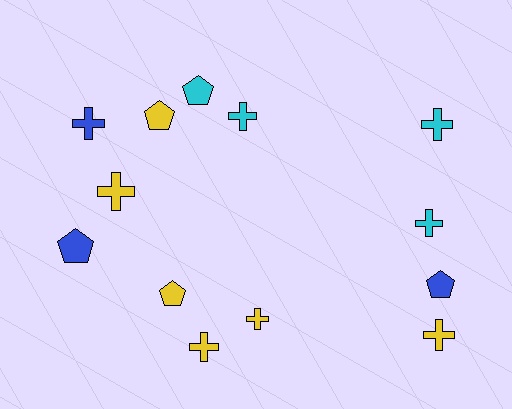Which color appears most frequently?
Yellow, with 6 objects.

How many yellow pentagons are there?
There are 2 yellow pentagons.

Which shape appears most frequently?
Cross, with 8 objects.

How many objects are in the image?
There are 13 objects.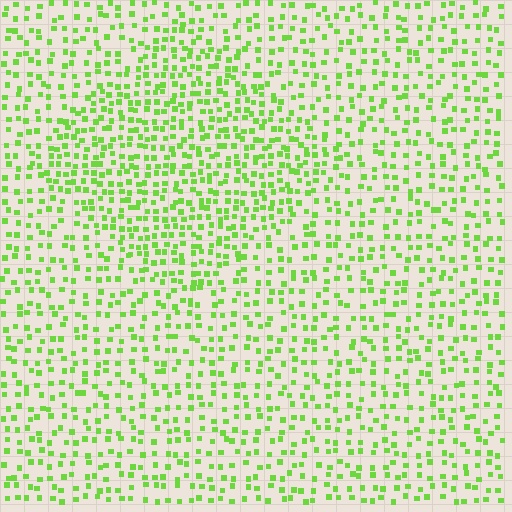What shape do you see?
I see a diamond.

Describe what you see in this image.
The image contains small lime elements arranged at two different densities. A diamond-shaped region is visible where the elements are more densely packed than the surrounding area.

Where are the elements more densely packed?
The elements are more densely packed inside the diamond boundary.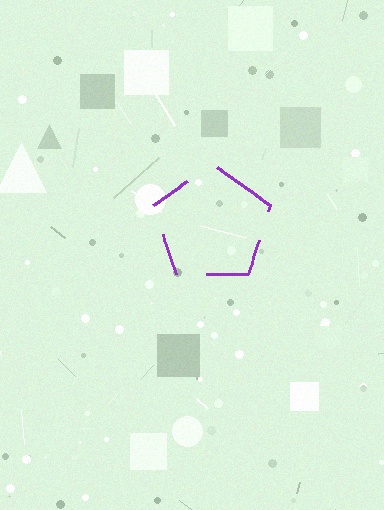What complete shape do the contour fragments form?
The contour fragments form a pentagon.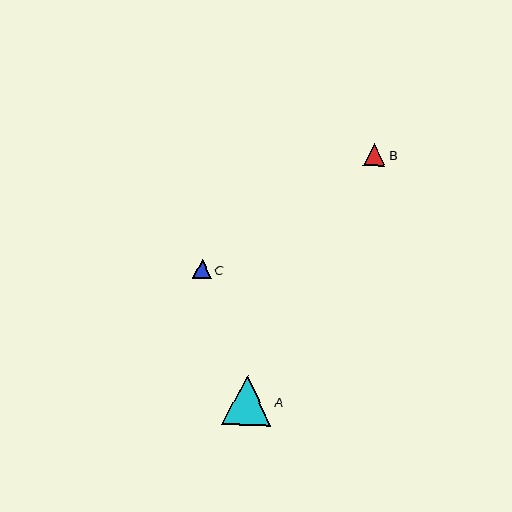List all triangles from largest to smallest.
From largest to smallest: A, B, C.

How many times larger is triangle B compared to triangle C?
Triangle B is approximately 1.2 times the size of triangle C.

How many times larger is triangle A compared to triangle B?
Triangle A is approximately 2.3 times the size of triangle B.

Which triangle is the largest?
Triangle A is the largest with a size of approximately 50 pixels.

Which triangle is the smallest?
Triangle C is the smallest with a size of approximately 19 pixels.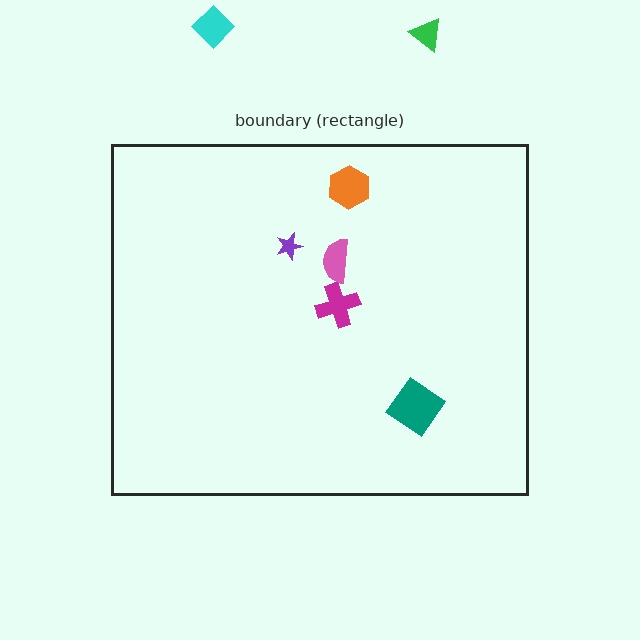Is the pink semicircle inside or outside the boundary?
Inside.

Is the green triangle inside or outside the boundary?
Outside.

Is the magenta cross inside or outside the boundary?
Inside.